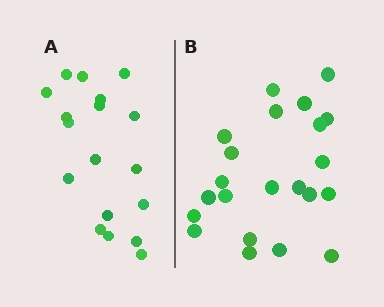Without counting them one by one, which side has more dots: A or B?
Region B (the right region) has more dots.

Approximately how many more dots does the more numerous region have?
Region B has about 4 more dots than region A.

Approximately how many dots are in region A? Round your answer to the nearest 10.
About 20 dots. (The exact count is 18, which rounds to 20.)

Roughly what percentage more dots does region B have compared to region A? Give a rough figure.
About 20% more.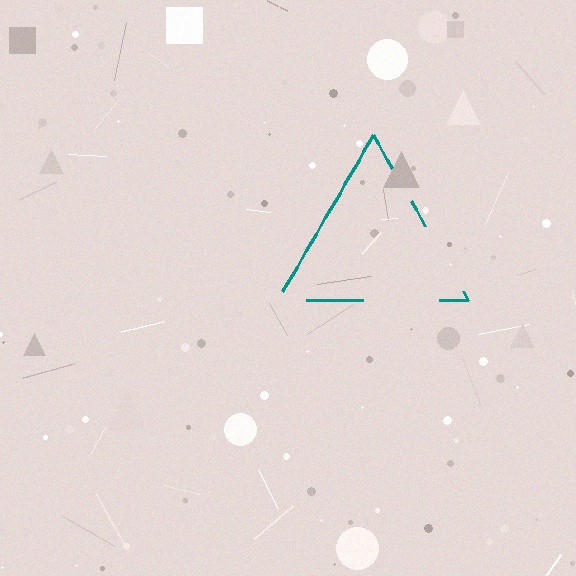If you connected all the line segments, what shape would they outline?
They would outline a triangle.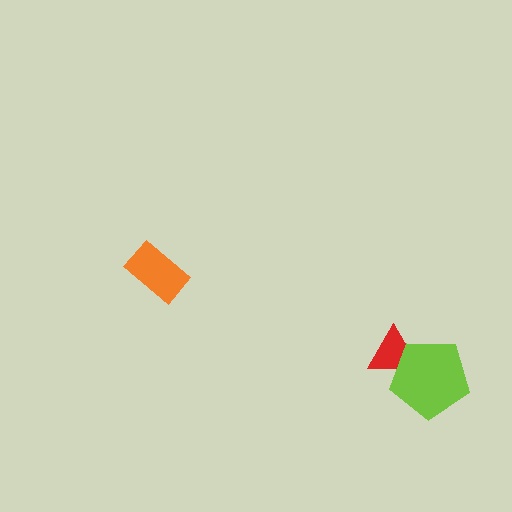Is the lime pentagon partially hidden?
No, no other shape covers it.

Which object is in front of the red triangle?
The lime pentagon is in front of the red triangle.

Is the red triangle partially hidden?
Yes, it is partially covered by another shape.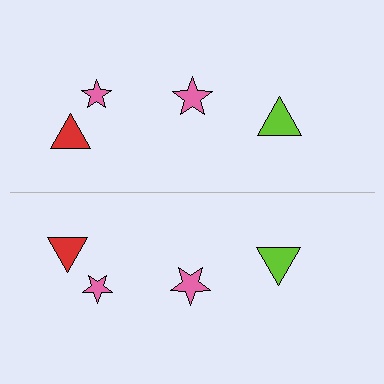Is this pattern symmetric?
Yes, this pattern has bilateral (reflection) symmetry.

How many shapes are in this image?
There are 8 shapes in this image.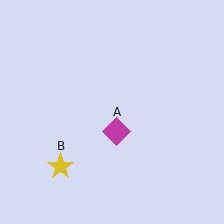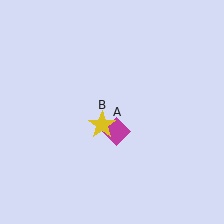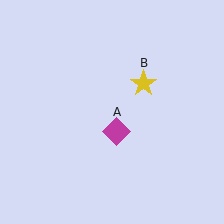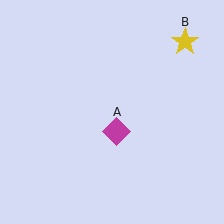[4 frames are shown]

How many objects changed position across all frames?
1 object changed position: yellow star (object B).